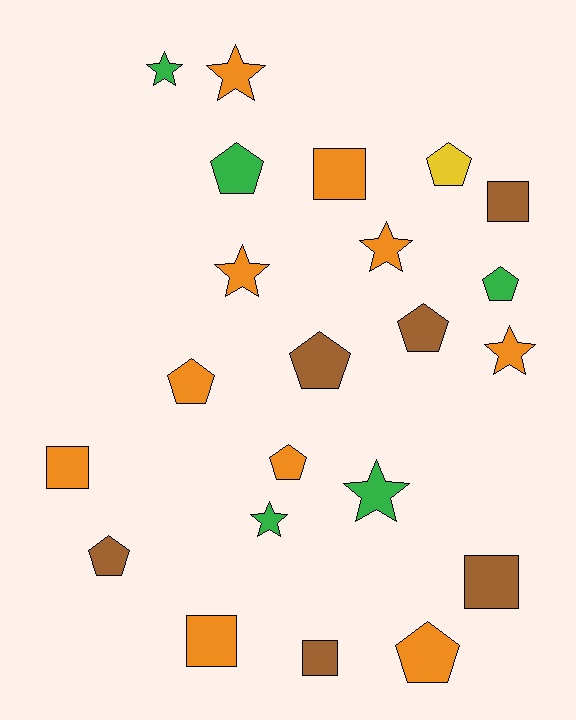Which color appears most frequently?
Orange, with 10 objects.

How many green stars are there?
There are 3 green stars.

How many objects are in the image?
There are 22 objects.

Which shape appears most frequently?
Pentagon, with 9 objects.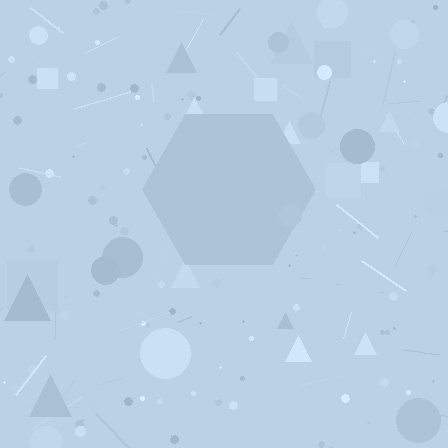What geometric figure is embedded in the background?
A hexagon is embedded in the background.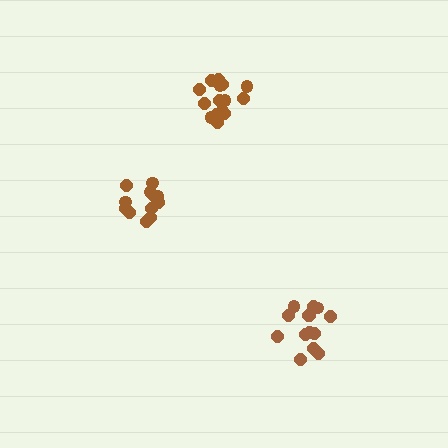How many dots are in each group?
Group 1: 15 dots, Group 2: 14 dots, Group 3: 12 dots (41 total).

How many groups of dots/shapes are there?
There are 3 groups.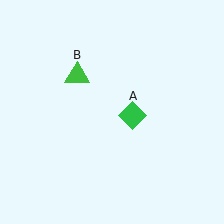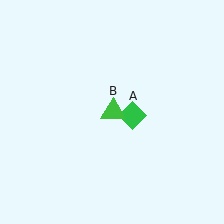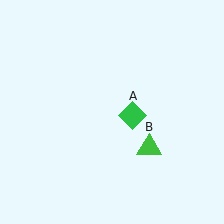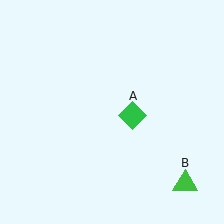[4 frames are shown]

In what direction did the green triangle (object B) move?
The green triangle (object B) moved down and to the right.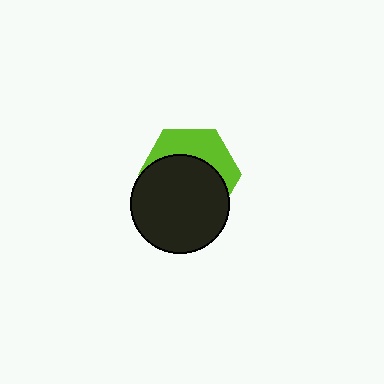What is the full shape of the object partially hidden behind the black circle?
The partially hidden object is a lime hexagon.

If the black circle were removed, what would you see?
You would see the complete lime hexagon.